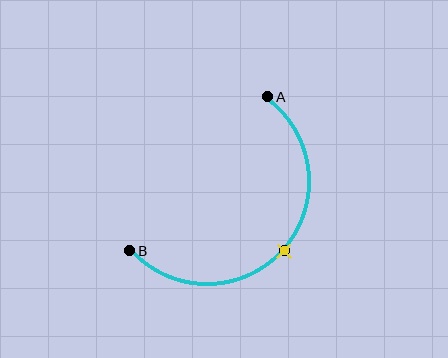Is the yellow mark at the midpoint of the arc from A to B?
Yes. The yellow mark lies on the arc at equal arc-length from both A and B — it is the arc midpoint.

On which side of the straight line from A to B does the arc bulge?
The arc bulges below and to the right of the straight line connecting A and B.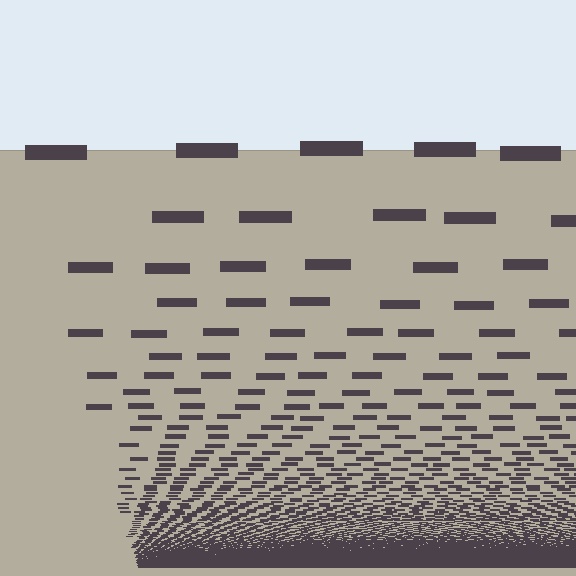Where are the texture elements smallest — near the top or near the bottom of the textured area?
Near the bottom.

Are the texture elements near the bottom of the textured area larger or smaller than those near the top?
Smaller. The gradient is inverted — elements near the bottom are smaller and denser.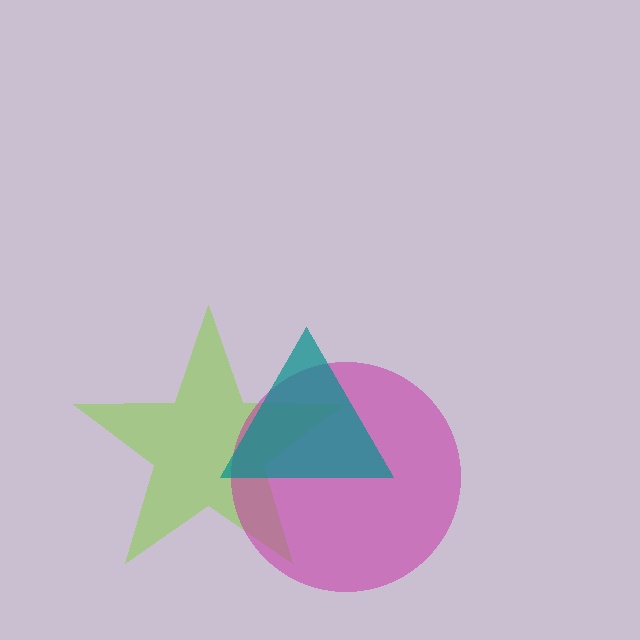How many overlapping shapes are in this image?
There are 3 overlapping shapes in the image.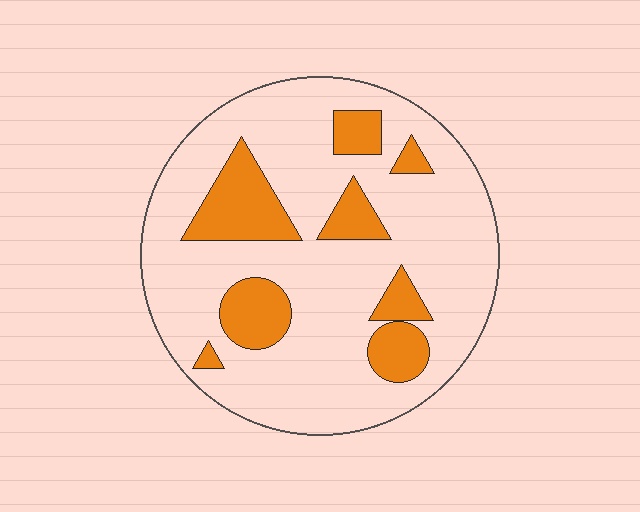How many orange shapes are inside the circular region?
8.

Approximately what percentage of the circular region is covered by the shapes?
Approximately 20%.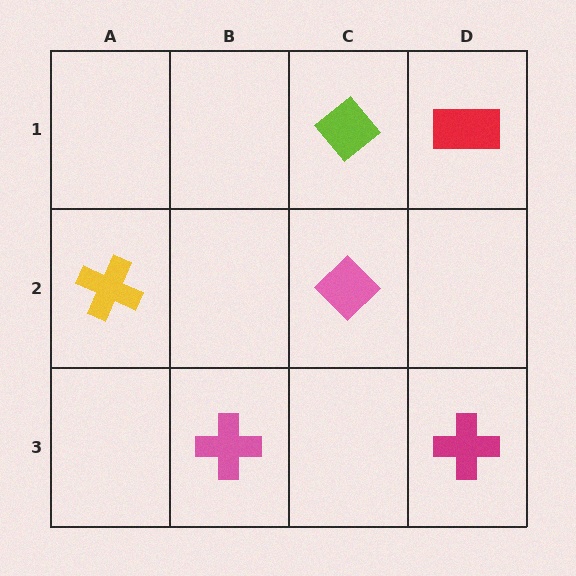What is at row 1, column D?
A red rectangle.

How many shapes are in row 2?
2 shapes.